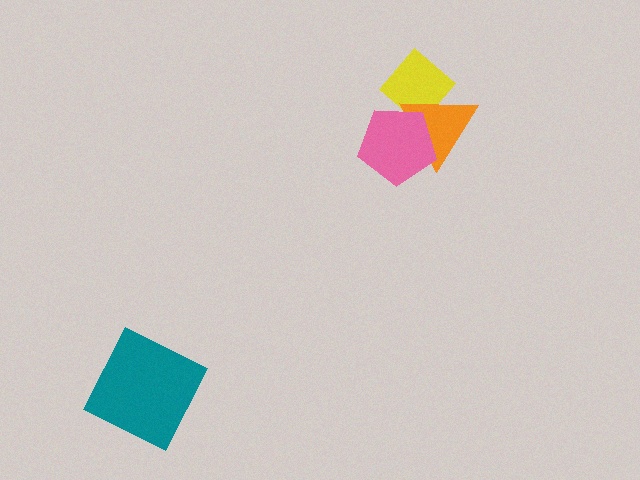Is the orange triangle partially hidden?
Yes, it is partially covered by another shape.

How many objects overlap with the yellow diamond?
2 objects overlap with the yellow diamond.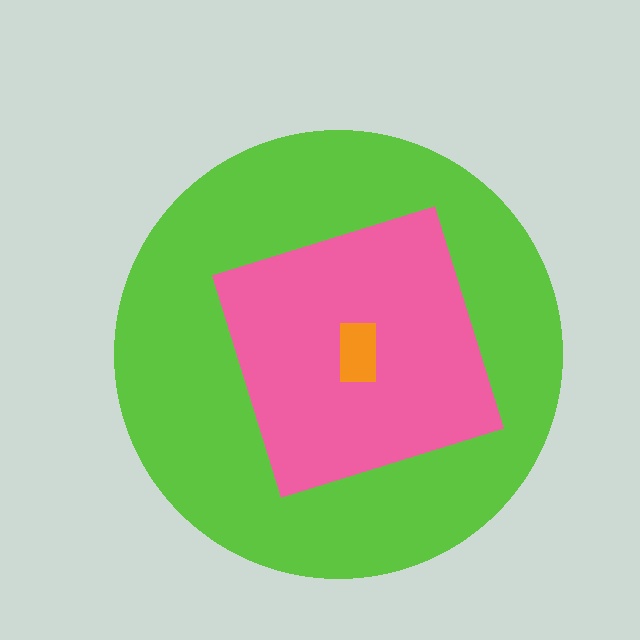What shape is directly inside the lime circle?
The pink square.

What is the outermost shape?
The lime circle.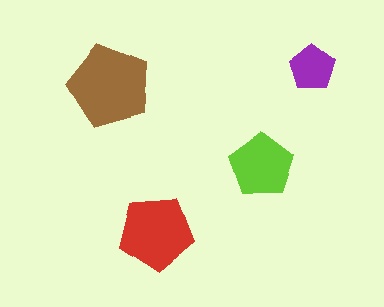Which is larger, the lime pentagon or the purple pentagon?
The lime one.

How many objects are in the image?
There are 4 objects in the image.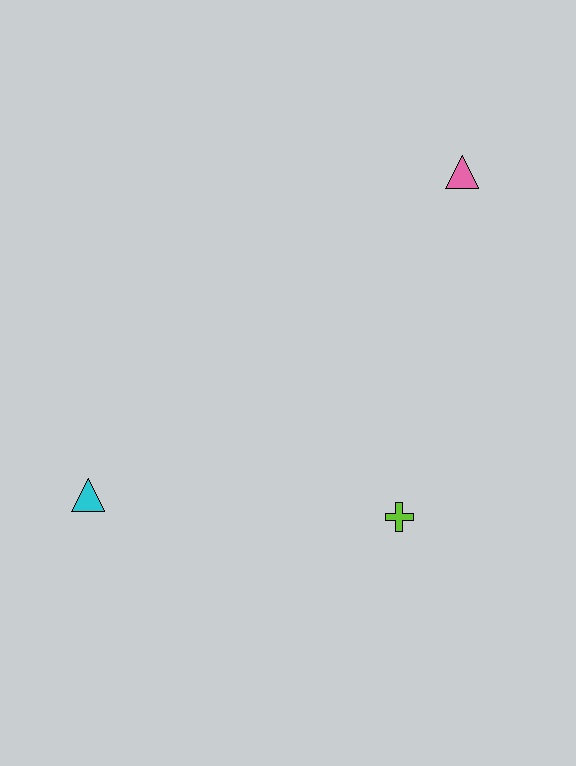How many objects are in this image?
There are 3 objects.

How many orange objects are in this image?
There are no orange objects.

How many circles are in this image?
There are no circles.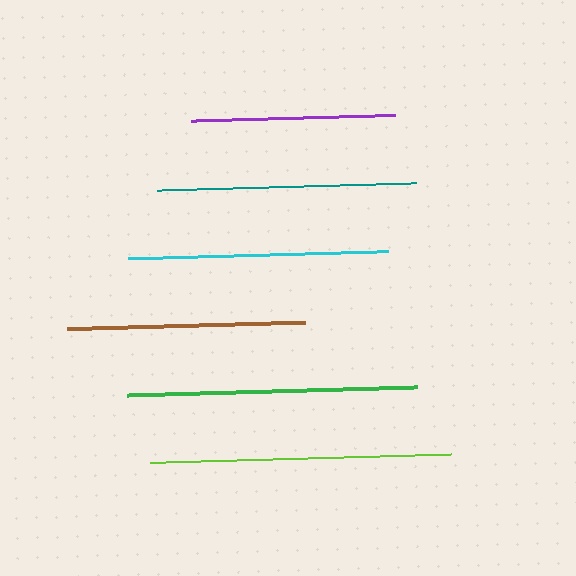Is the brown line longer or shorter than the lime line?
The lime line is longer than the brown line.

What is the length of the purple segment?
The purple segment is approximately 203 pixels long.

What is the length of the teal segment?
The teal segment is approximately 259 pixels long.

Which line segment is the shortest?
The purple line is the shortest at approximately 203 pixels.